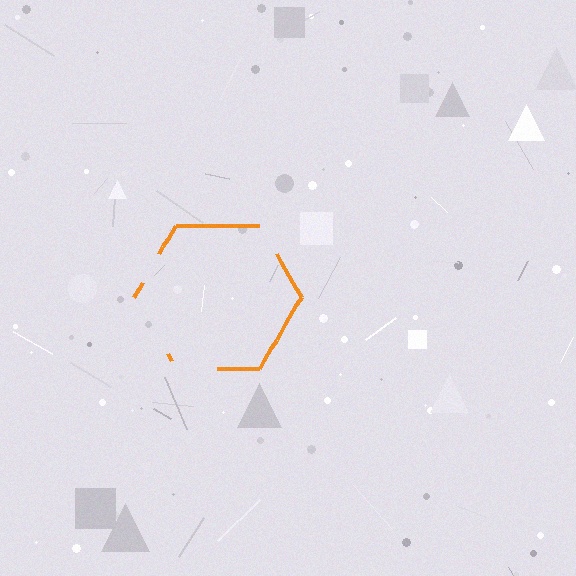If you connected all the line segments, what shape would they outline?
They would outline a hexagon.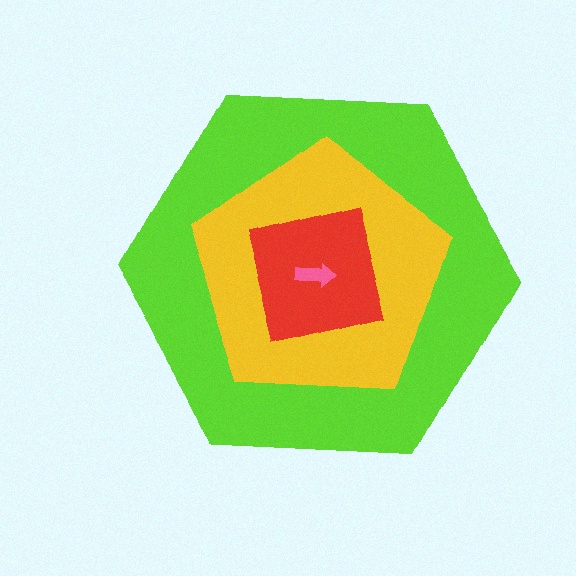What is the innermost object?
The pink arrow.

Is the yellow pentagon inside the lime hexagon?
Yes.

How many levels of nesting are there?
4.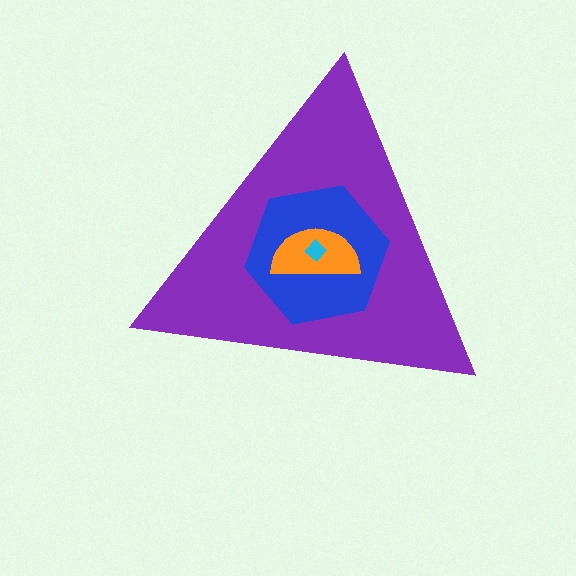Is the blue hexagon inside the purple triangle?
Yes.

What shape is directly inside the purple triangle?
The blue hexagon.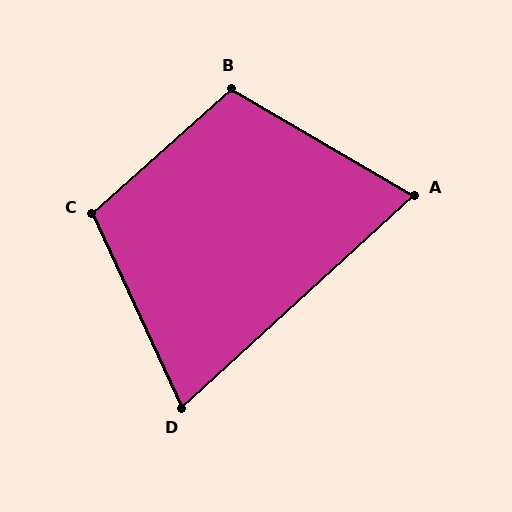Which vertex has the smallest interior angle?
D, at approximately 72 degrees.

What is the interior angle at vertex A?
Approximately 73 degrees (acute).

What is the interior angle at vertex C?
Approximately 107 degrees (obtuse).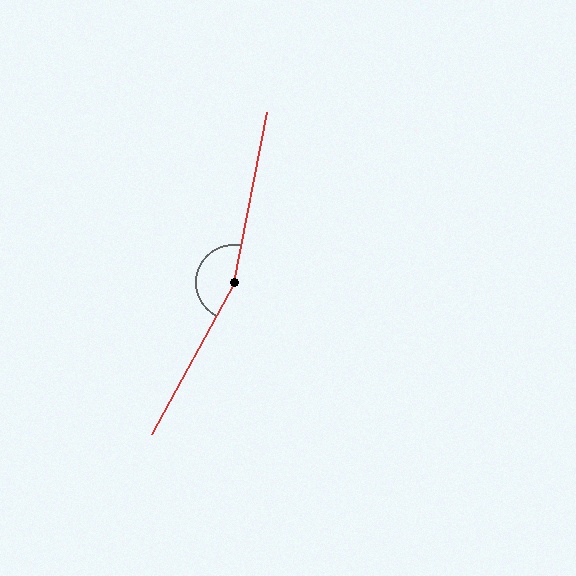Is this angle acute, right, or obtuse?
It is obtuse.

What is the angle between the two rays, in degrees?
Approximately 162 degrees.